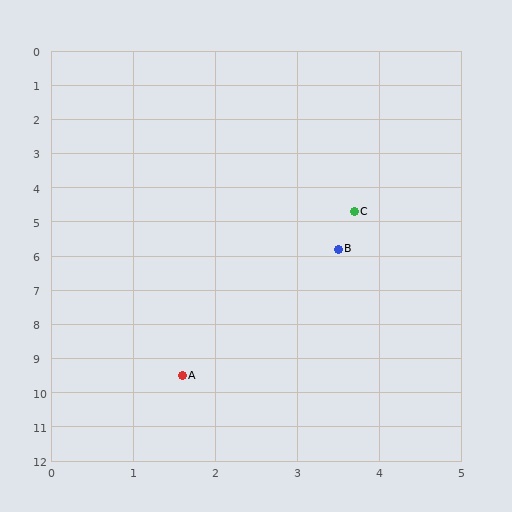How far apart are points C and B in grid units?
Points C and B are about 1.1 grid units apart.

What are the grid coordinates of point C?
Point C is at approximately (3.7, 4.7).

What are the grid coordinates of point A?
Point A is at approximately (1.6, 9.5).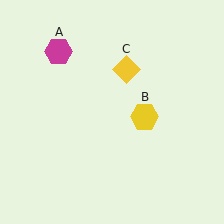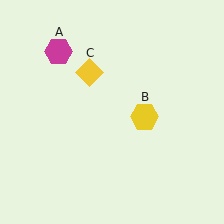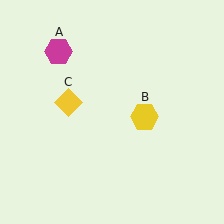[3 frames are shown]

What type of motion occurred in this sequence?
The yellow diamond (object C) rotated counterclockwise around the center of the scene.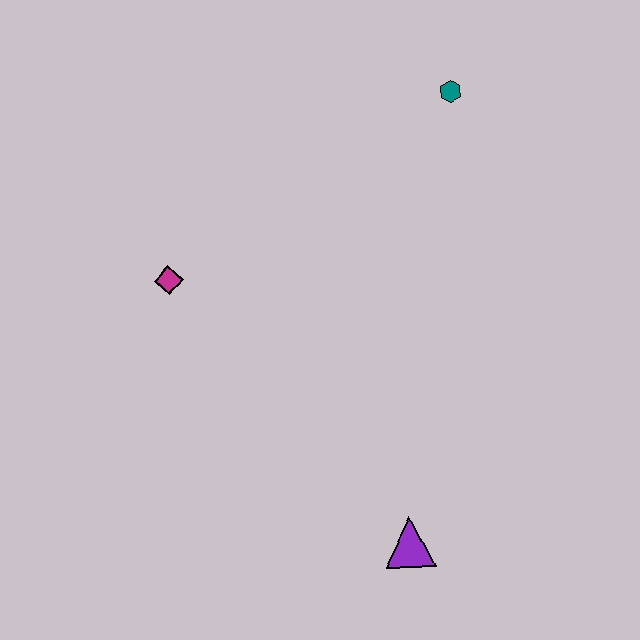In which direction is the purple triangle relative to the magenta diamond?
The purple triangle is below the magenta diamond.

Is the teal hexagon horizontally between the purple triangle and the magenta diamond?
No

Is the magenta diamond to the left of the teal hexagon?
Yes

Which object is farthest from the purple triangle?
The teal hexagon is farthest from the purple triangle.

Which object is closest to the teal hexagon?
The magenta diamond is closest to the teal hexagon.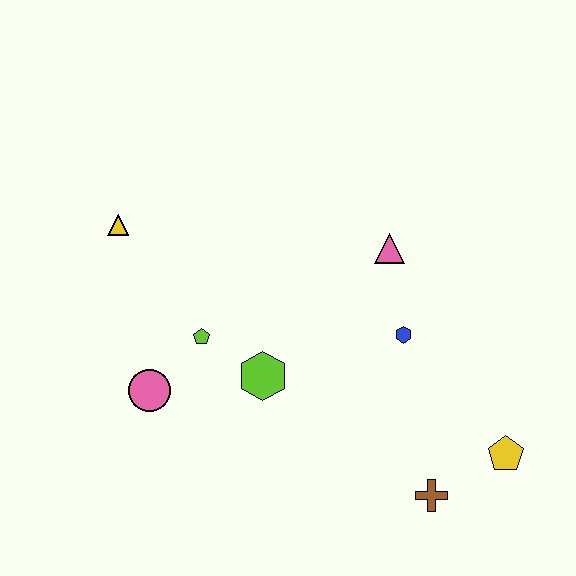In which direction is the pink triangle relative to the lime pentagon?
The pink triangle is to the right of the lime pentagon.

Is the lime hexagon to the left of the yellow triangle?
No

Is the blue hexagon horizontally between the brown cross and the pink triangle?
Yes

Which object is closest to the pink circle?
The lime pentagon is closest to the pink circle.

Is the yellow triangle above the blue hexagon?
Yes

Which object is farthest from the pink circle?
The yellow pentagon is farthest from the pink circle.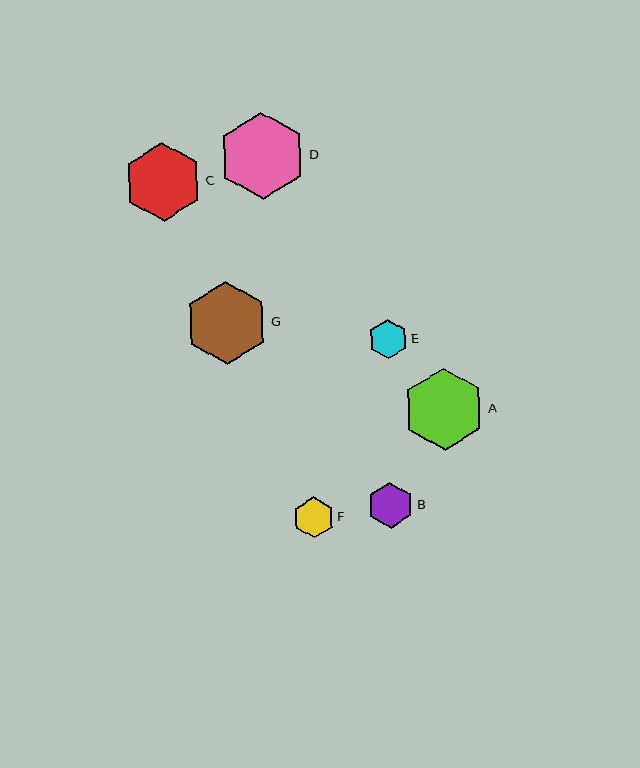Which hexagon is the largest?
Hexagon D is the largest with a size of approximately 87 pixels.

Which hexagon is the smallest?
Hexagon E is the smallest with a size of approximately 39 pixels.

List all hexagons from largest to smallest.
From largest to smallest: D, G, A, C, B, F, E.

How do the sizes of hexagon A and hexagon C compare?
Hexagon A and hexagon C are approximately the same size.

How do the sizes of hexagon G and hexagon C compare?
Hexagon G and hexagon C are approximately the same size.